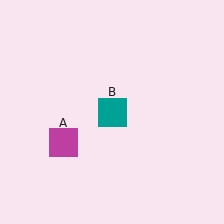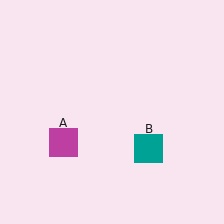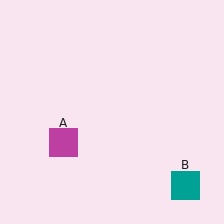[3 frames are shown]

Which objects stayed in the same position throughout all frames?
Magenta square (object A) remained stationary.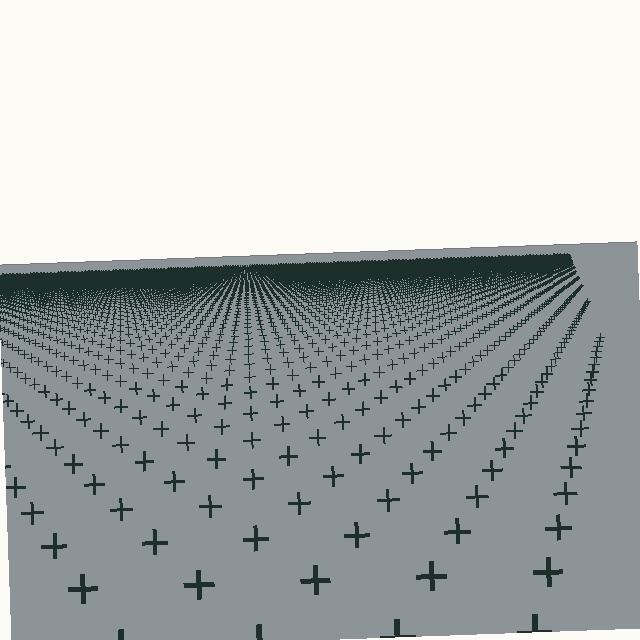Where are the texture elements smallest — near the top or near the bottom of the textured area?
Near the top.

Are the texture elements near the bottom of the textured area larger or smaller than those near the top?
Larger. Near the bottom, elements are closer to the viewer and appear at a bigger on-screen size.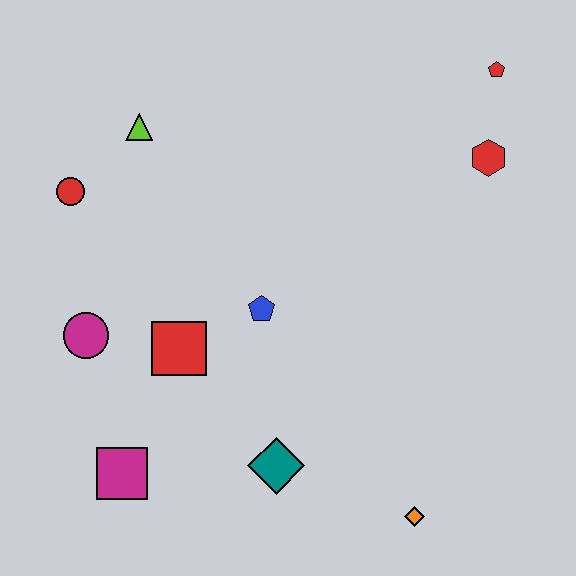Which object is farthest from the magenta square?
The red pentagon is farthest from the magenta square.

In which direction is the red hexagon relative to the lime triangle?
The red hexagon is to the right of the lime triangle.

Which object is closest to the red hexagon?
The red pentagon is closest to the red hexagon.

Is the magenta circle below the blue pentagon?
Yes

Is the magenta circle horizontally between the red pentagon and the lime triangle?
No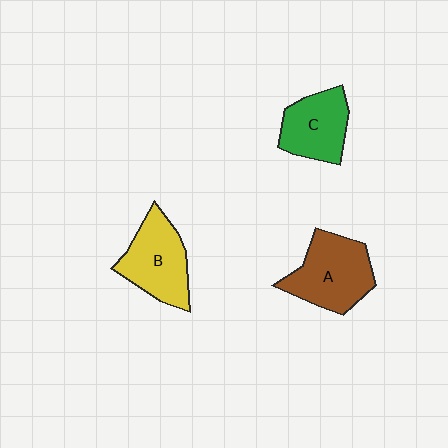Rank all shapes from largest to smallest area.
From largest to smallest: A (brown), B (yellow), C (green).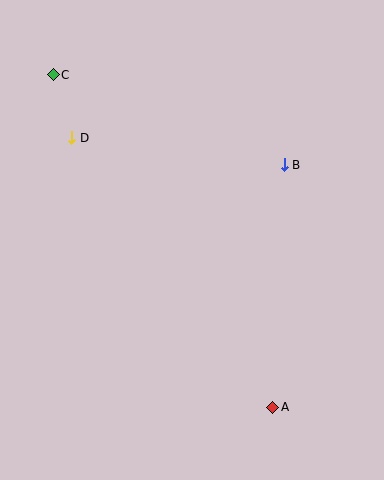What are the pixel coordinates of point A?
Point A is at (273, 407).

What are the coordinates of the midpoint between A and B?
The midpoint between A and B is at (279, 286).